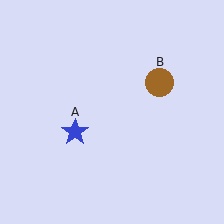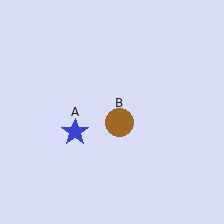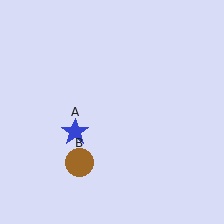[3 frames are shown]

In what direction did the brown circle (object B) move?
The brown circle (object B) moved down and to the left.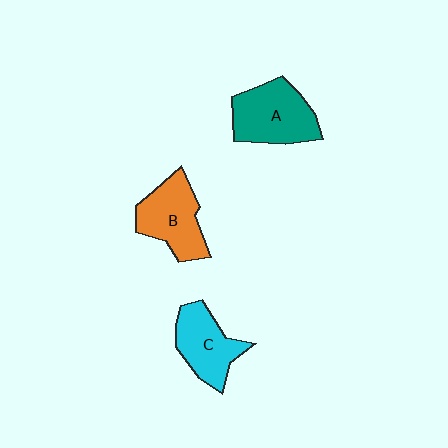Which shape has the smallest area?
Shape C (cyan).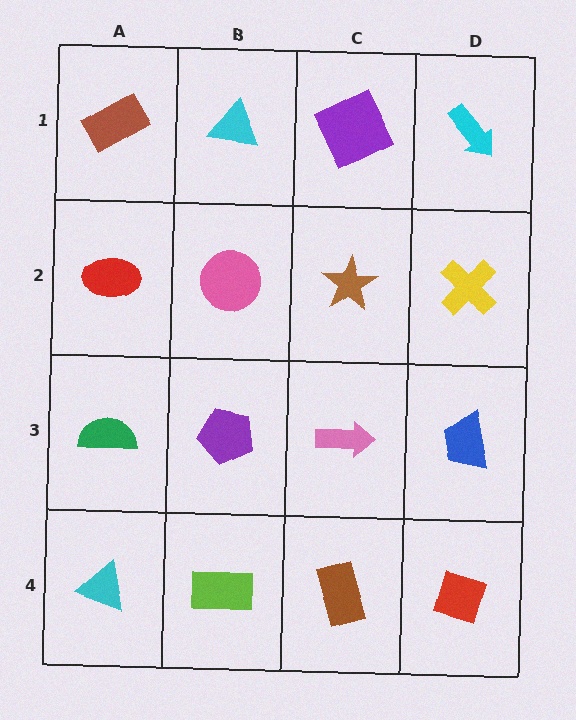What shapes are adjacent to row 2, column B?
A cyan triangle (row 1, column B), a purple pentagon (row 3, column B), a red ellipse (row 2, column A), a brown star (row 2, column C).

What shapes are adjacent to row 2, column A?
A brown rectangle (row 1, column A), a green semicircle (row 3, column A), a pink circle (row 2, column B).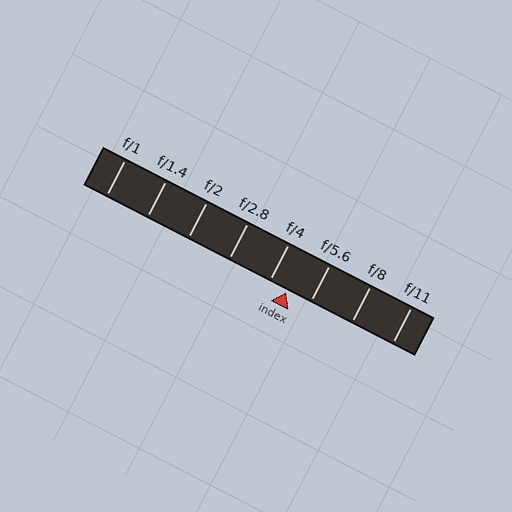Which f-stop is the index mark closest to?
The index mark is closest to f/4.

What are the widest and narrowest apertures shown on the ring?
The widest aperture shown is f/1 and the narrowest is f/11.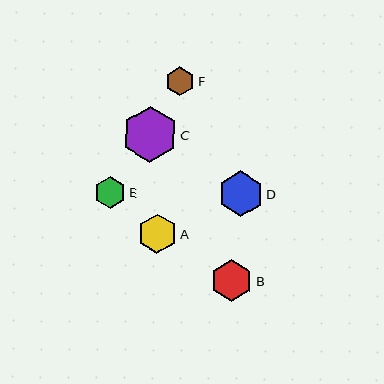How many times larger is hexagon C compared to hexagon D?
Hexagon C is approximately 1.2 times the size of hexagon D.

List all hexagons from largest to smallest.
From largest to smallest: C, D, B, A, E, F.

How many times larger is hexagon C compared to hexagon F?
Hexagon C is approximately 1.9 times the size of hexagon F.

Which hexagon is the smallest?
Hexagon F is the smallest with a size of approximately 29 pixels.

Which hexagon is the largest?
Hexagon C is the largest with a size of approximately 56 pixels.